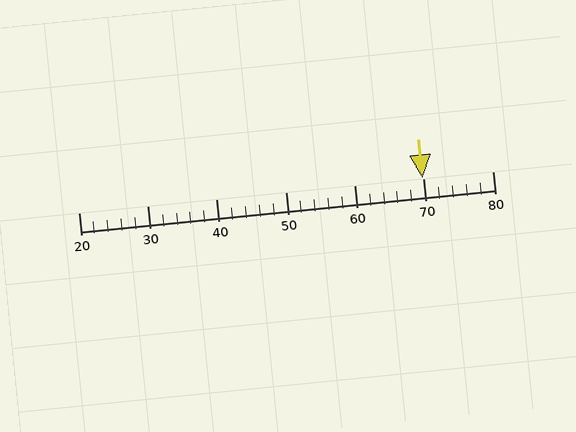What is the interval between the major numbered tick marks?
The major tick marks are spaced 10 units apart.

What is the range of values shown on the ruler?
The ruler shows values from 20 to 80.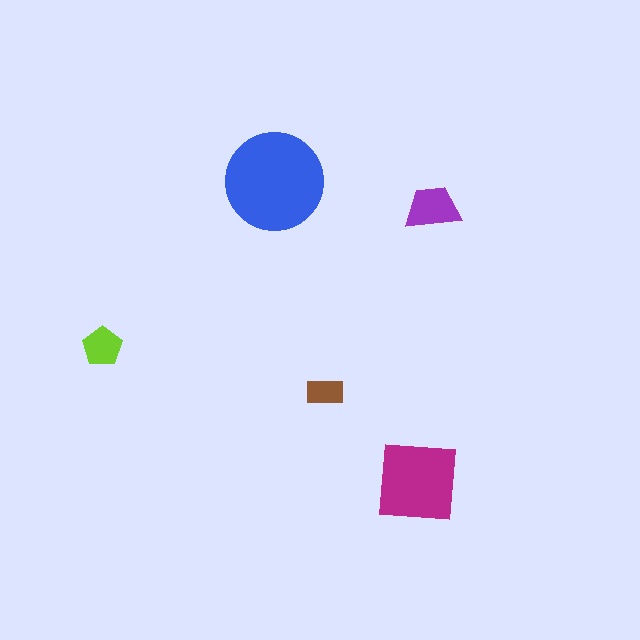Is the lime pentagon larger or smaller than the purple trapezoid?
Smaller.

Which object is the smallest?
The brown rectangle.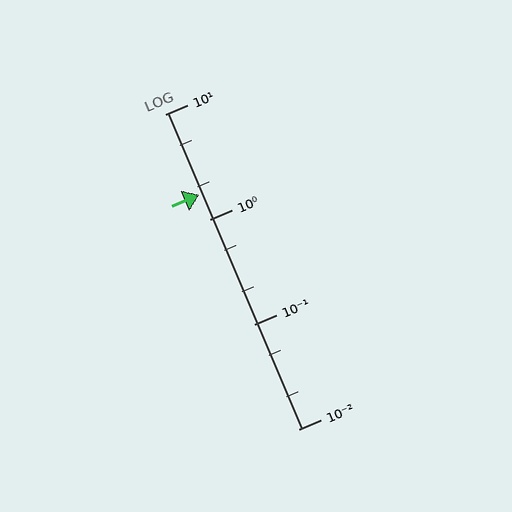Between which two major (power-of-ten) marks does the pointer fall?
The pointer is between 1 and 10.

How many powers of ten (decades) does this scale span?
The scale spans 3 decades, from 0.01 to 10.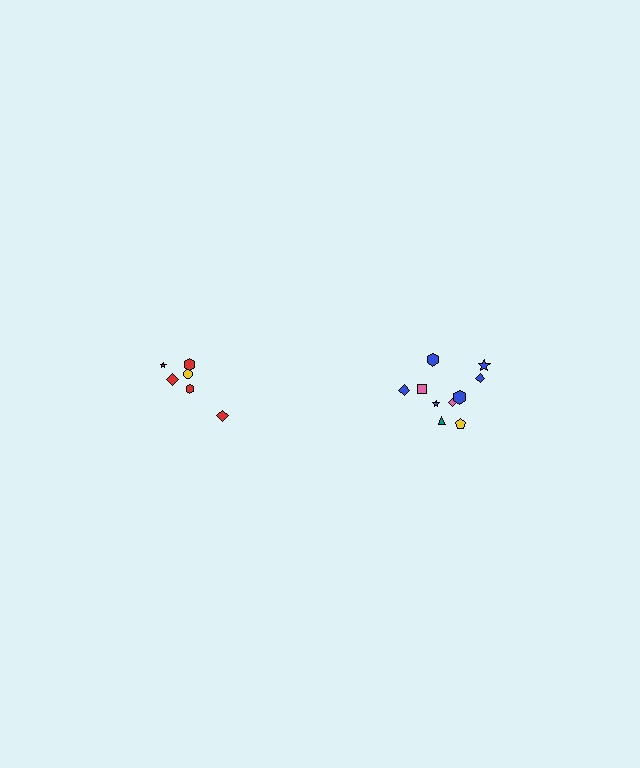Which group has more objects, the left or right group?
The right group.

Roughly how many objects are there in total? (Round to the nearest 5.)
Roughly 15 objects in total.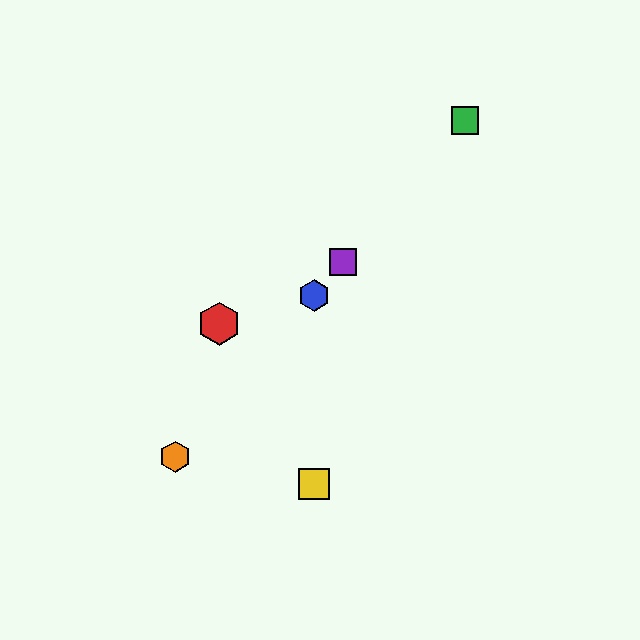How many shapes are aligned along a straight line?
4 shapes (the blue hexagon, the green square, the purple square, the orange hexagon) are aligned along a straight line.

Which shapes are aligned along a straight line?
The blue hexagon, the green square, the purple square, the orange hexagon are aligned along a straight line.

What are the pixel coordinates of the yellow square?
The yellow square is at (314, 484).